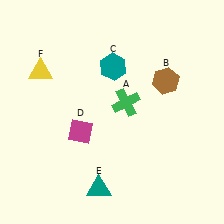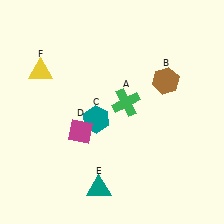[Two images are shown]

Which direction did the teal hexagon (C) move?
The teal hexagon (C) moved down.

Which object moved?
The teal hexagon (C) moved down.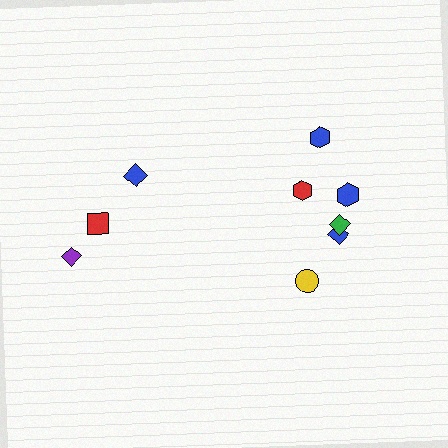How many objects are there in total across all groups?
There are 9 objects.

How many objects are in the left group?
There are 3 objects.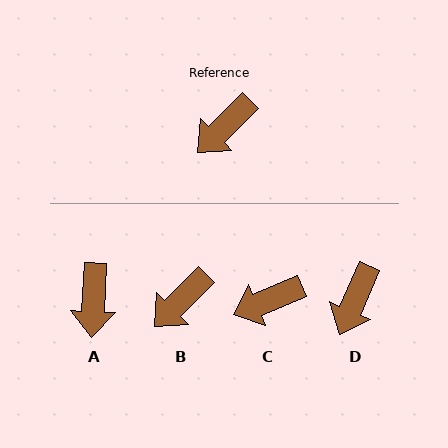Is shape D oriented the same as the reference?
No, it is off by about 21 degrees.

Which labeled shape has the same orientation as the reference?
B.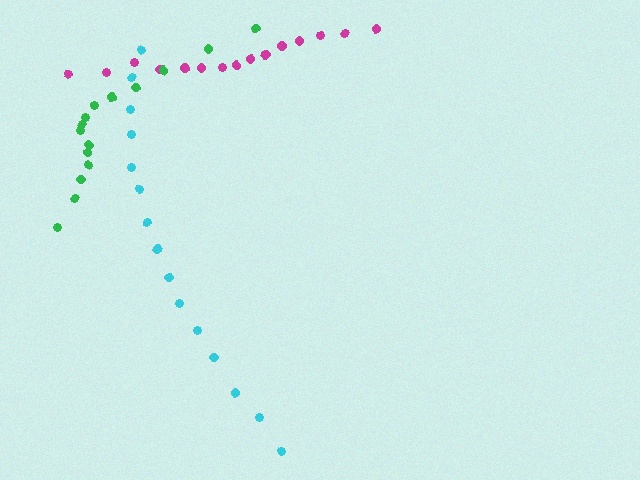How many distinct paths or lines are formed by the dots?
There are 3 distinct paths.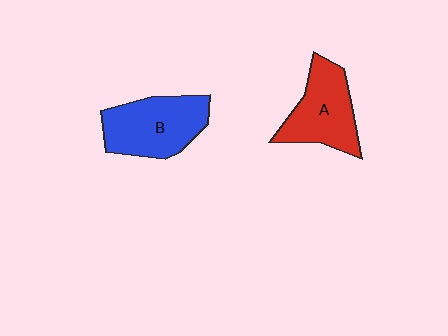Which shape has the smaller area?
Shape A (red).